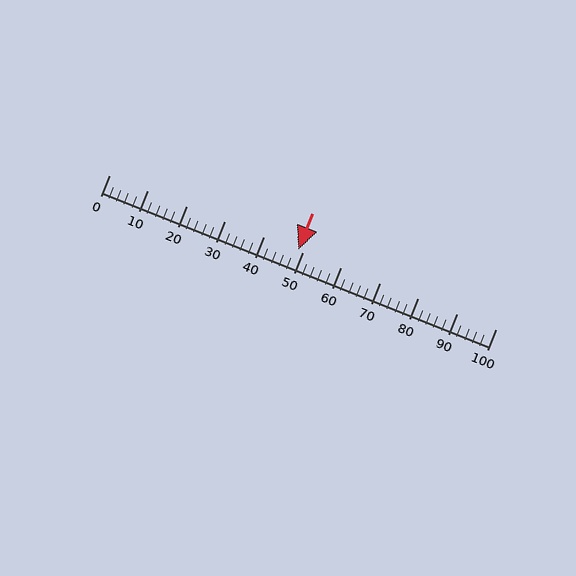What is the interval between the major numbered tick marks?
The major tick marks are spaced 10 units apart.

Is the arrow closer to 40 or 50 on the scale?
The arrow is closer to 50.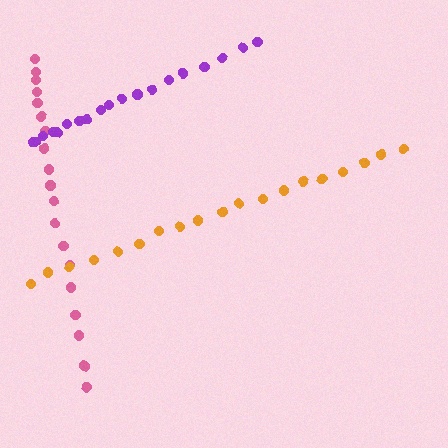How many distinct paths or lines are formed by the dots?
There are 3 distinct paths.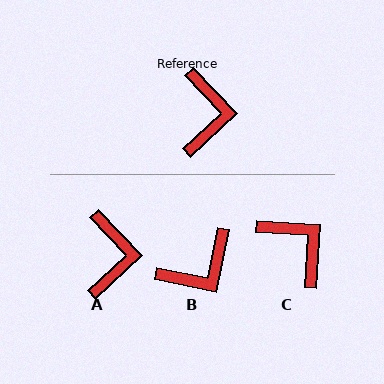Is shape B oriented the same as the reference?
No, it is off by about 55 degrees.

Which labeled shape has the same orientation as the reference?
A.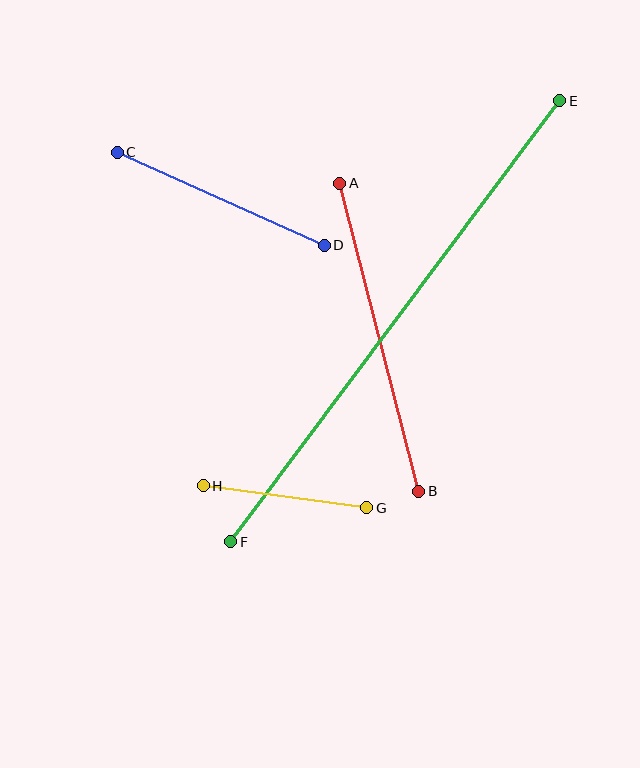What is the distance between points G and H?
The distance is approximately 165 pixels.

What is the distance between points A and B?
The distance is approximately 318 pixels.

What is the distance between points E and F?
The distance is approximately 550 pixels.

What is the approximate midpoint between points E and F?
The midpoint is at approximately (395, 321) pixels.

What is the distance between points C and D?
The distance is approximately 227 pixels.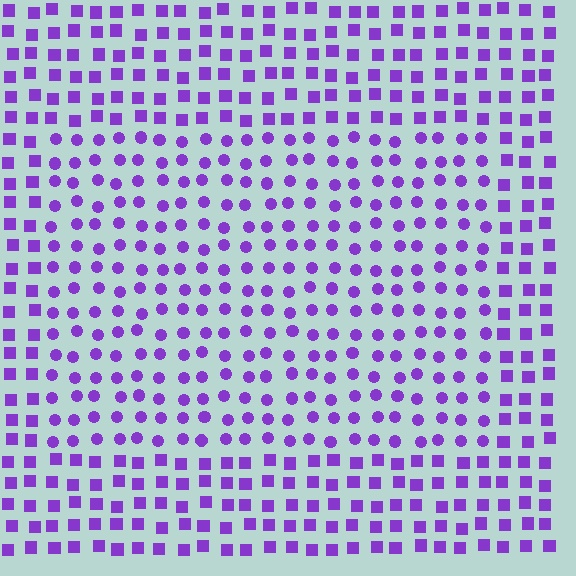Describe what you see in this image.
The image is filled with small purple elements arranged in a uniform grid. A rectangle-shaped region contains circles, while the surrounding area contains squares. The boundary is defined purely by the change in element shape.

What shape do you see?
I see a rectangle.